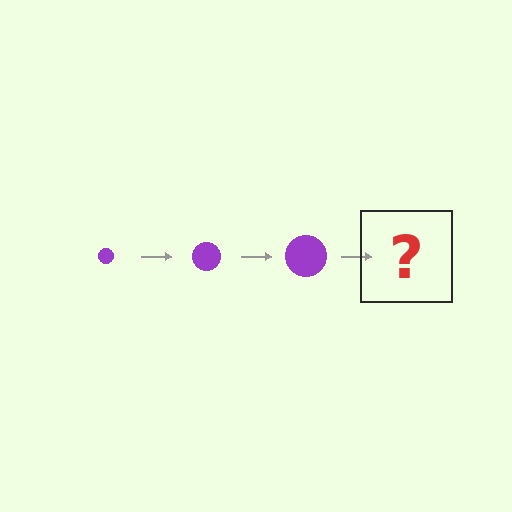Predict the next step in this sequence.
The next step is a purple circle, larger than the previous one.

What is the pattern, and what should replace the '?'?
The pattern is that the circle gets progressively larger each step. The '?' should be a purple circle, larger than the previous one.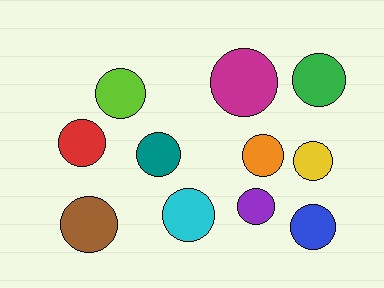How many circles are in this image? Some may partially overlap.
There are 11 circles.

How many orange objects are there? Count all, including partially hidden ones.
There is 1 orange object.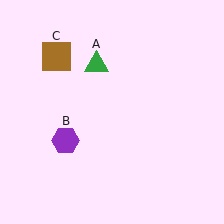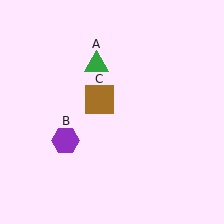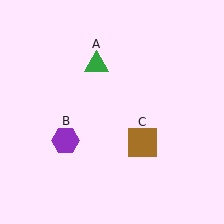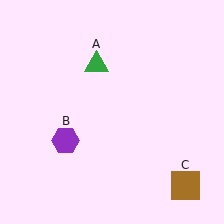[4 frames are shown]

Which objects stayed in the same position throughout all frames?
Green triangle (object A) and purple hexagon (object B) remained stationary.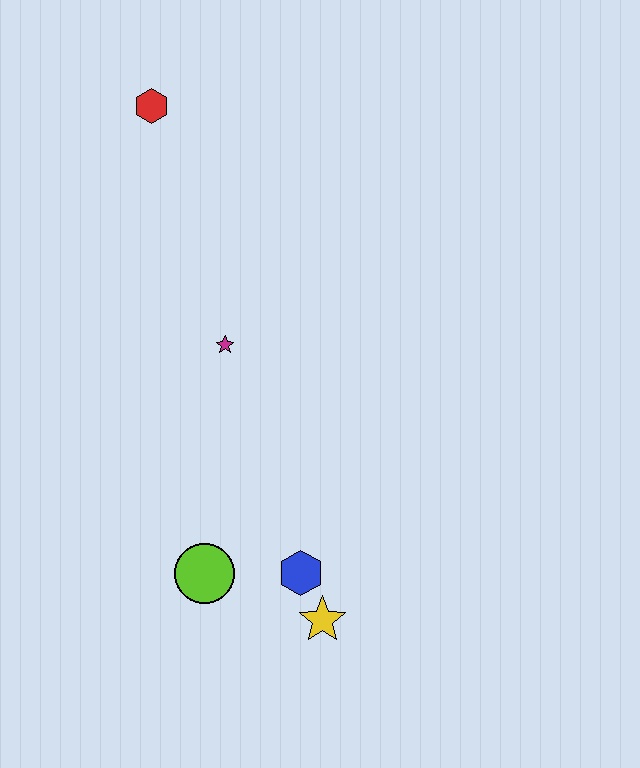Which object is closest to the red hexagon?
The magenta star is closest to the red hexagon.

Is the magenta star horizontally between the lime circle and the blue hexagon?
Yes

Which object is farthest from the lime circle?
The red hexagon is farthest from the lime circle.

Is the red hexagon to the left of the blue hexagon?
Yes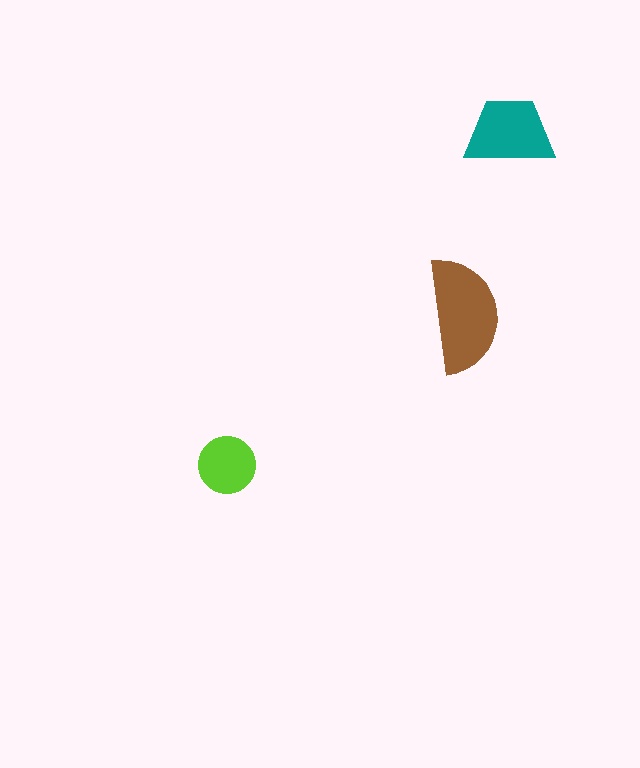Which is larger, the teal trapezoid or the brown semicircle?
The brown semicircle.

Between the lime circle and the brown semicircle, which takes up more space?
The brown semicircle.